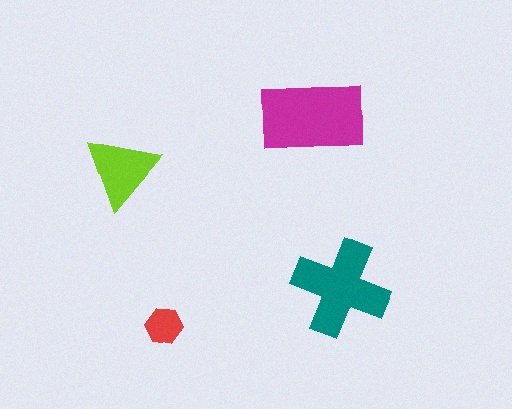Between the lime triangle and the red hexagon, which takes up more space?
The lime triangle.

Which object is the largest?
The magenta rectangle.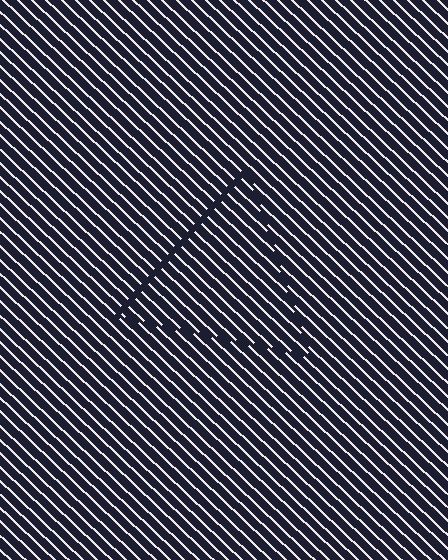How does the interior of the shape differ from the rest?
The interior of the shape contains the same grating, shifted by half a period — the contour is defined by the phase discontinuity where line-ends from the inner and outer gratings abut.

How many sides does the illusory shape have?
3 sides — the line-ends trace a triangle.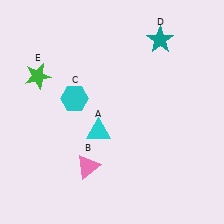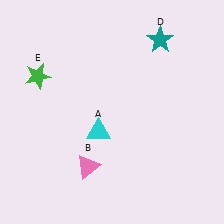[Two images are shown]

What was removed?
The cyan hexagon (C) was removed in Image 2.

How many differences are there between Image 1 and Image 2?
There is 1 difference between the two images.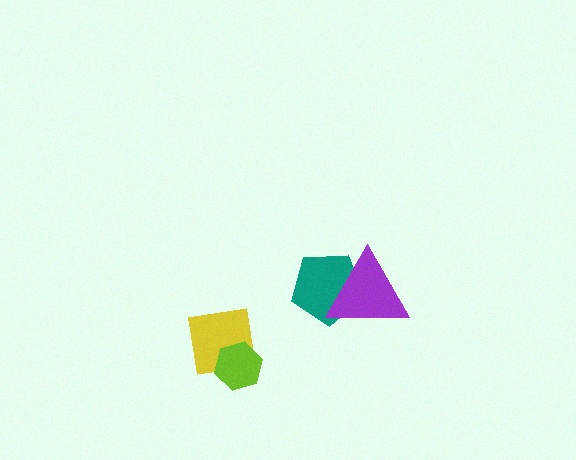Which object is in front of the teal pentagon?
The purple triangle is in front of the teal pentagon.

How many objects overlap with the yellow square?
1 object overlaps with the yellow square.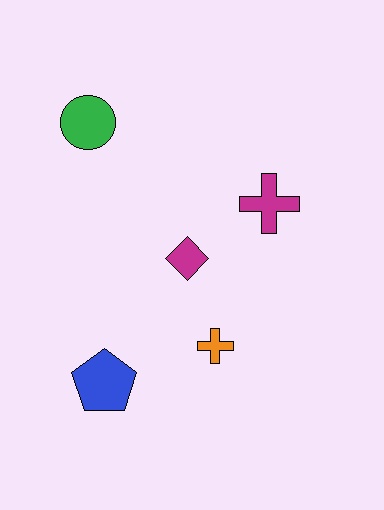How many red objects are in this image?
There are no red objects.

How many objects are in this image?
There are 5 objects.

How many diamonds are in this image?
There is 1 diamond.